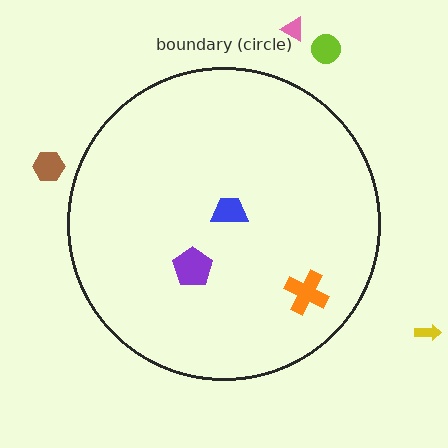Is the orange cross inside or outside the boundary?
Inside.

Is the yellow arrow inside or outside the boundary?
Outside.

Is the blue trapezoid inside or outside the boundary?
Inside.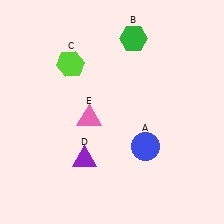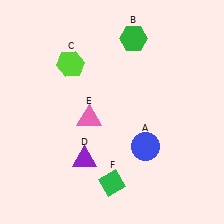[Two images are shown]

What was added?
A green diamond (F) was added in Image 2.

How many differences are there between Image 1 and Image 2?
There is 1 difference between the two images.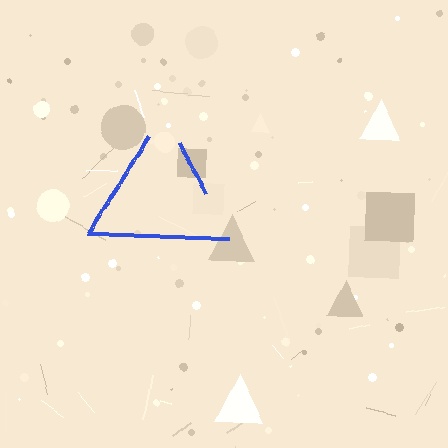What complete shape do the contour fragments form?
The contour fragments form a triangle.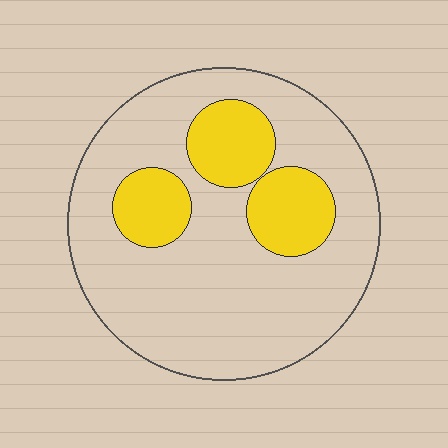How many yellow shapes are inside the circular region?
3.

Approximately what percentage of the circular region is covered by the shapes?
Approximately 25%.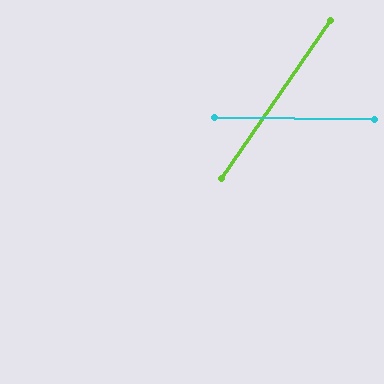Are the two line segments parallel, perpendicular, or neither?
Neither parallel nor perpendicular — they differ by about 56°.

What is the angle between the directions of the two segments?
Approximately 56 degrees.